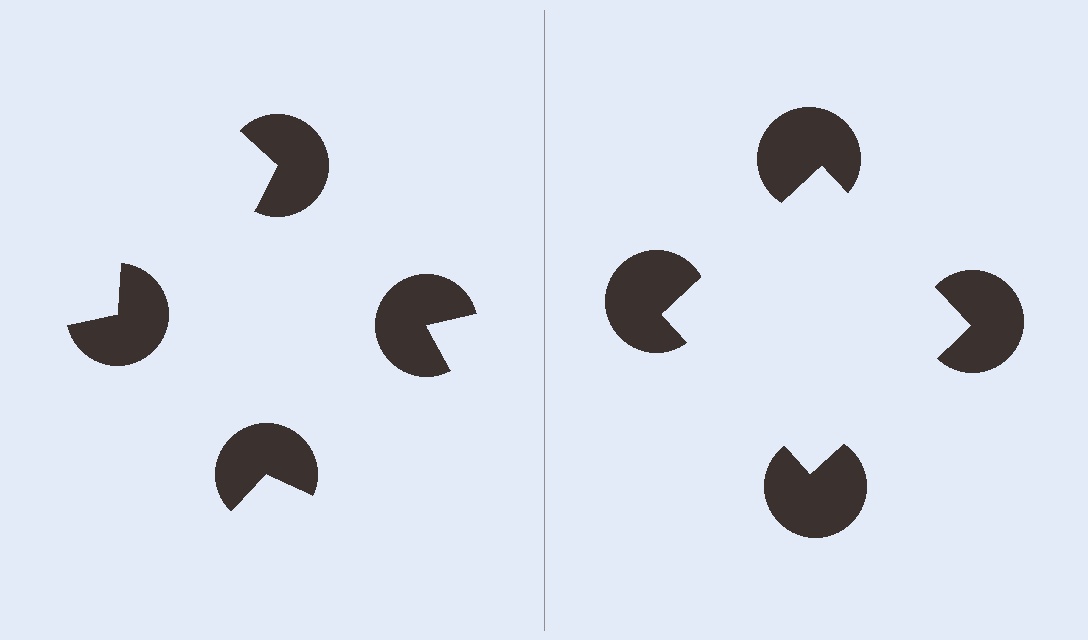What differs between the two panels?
The pac-man discs are positioned identically on both sides; only the wedge orientations differ. On the right they align to a square; on the left they are misaligned.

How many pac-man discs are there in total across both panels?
8 — 4 on each side.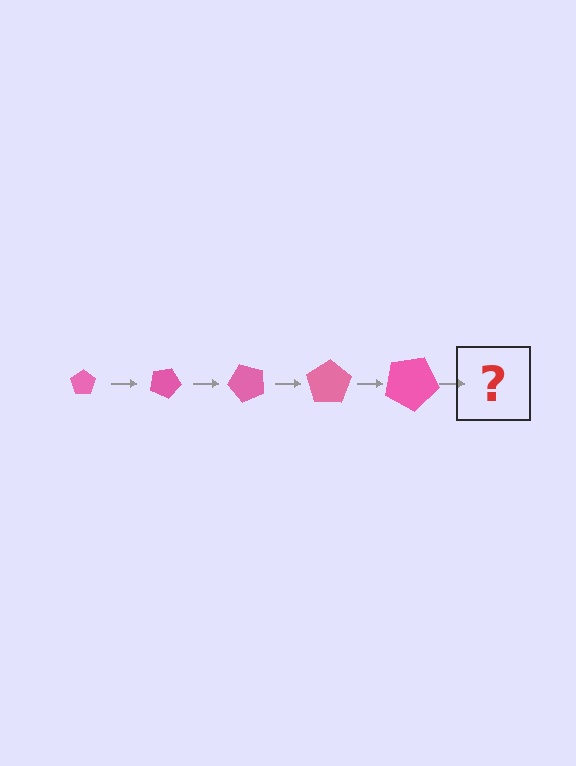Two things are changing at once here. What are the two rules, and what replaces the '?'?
The two rules are that the pentagon grows larger each step and it rotates 25 degrees each step. The '?' should be a pentagon, larger than the previous one and rotated 125 degrees from the start.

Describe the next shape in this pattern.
It should be a pentagon, larger than the previous one and rotated 125 degrees from the start.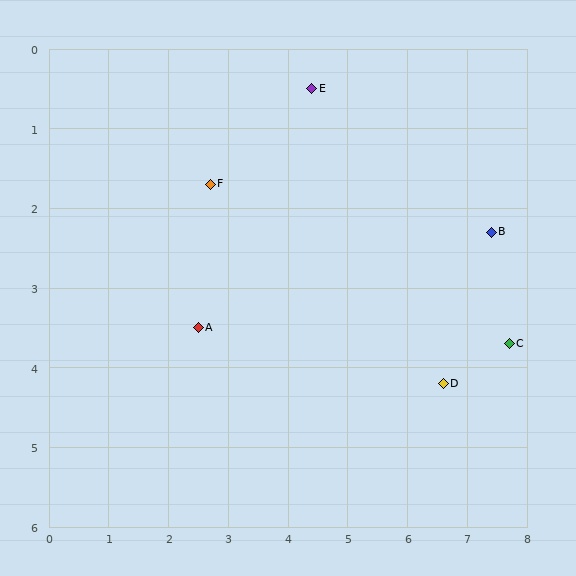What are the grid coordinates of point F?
Point F is at approximately (2.7, 1.7).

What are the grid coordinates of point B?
Point B is at approximately (7.4, 2.3).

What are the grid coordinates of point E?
Point E is at approximately (4.4, 0.5).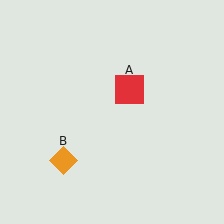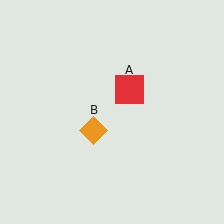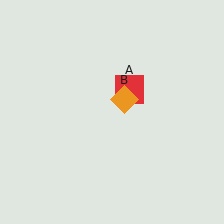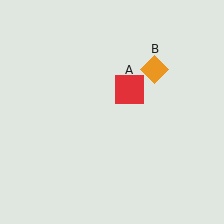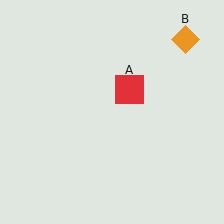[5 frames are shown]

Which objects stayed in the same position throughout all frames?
Red square (object A) remained stationary.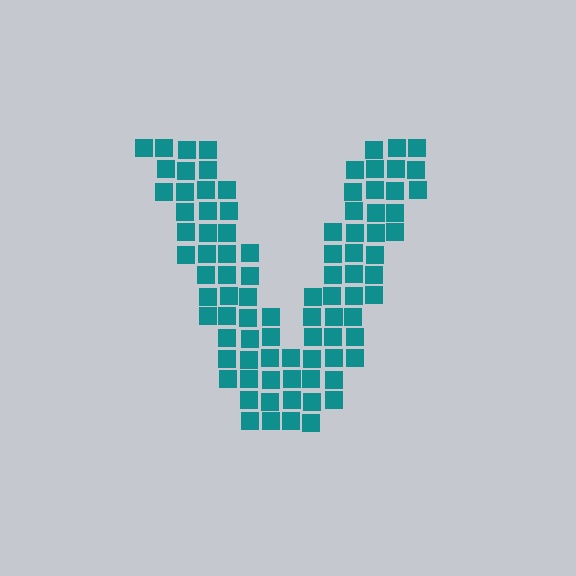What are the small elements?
The small elements are squares.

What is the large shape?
The large shape is the letter V.